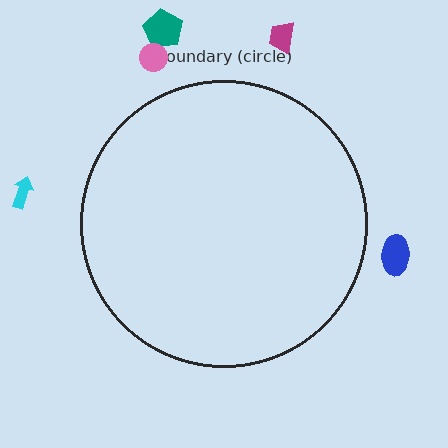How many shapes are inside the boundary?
0 inside, 5 outside.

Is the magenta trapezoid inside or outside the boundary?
Outside.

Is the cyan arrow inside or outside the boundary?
Outside.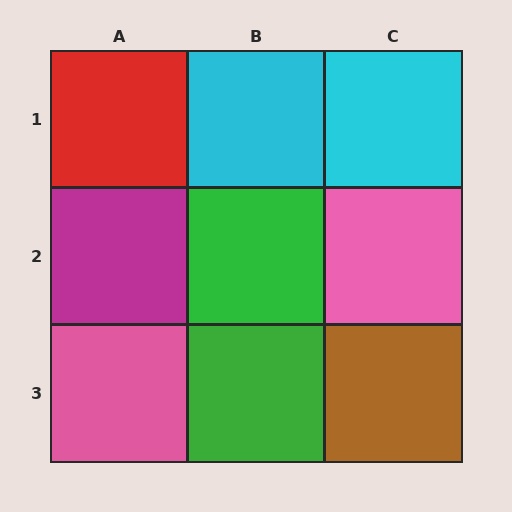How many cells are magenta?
1 cell is magenta.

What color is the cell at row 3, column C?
Brown.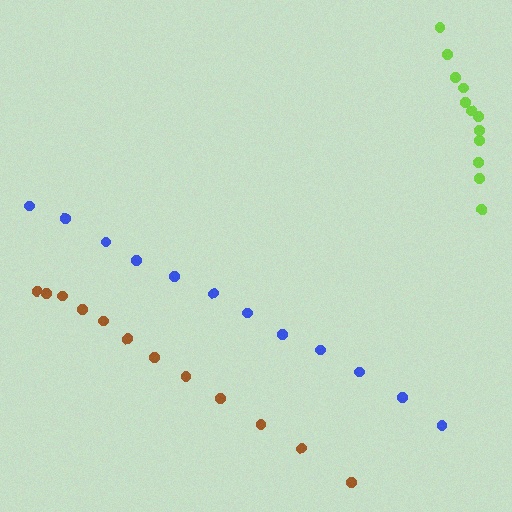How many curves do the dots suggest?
There are 3 distinct paths.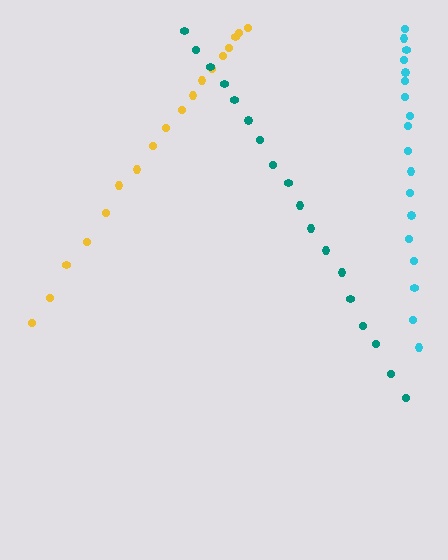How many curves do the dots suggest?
There are 3 distinct paths.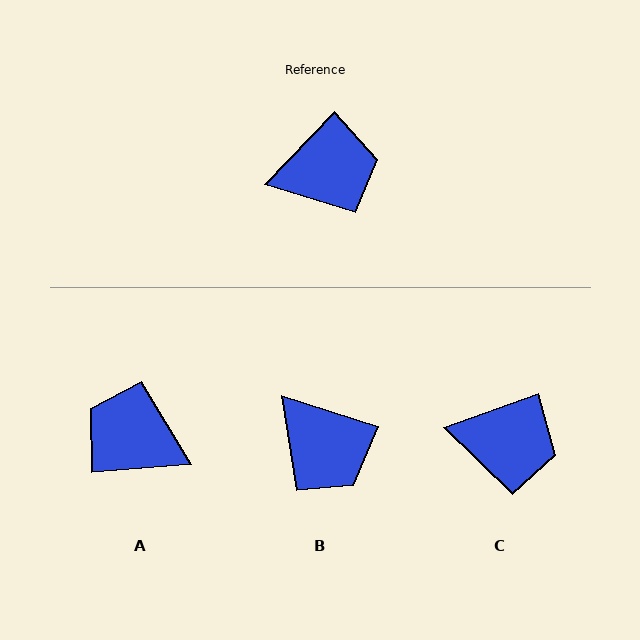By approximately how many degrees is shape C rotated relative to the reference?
Approximately 27 degrees clockwise.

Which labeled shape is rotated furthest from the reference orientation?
A, about 139 degrees away.